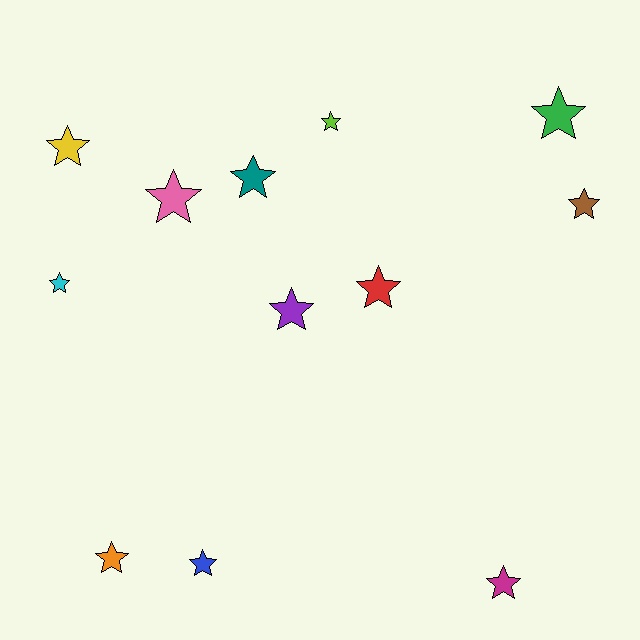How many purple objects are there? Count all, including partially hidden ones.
There is 1 purple object.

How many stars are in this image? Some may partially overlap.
There are 12 stars.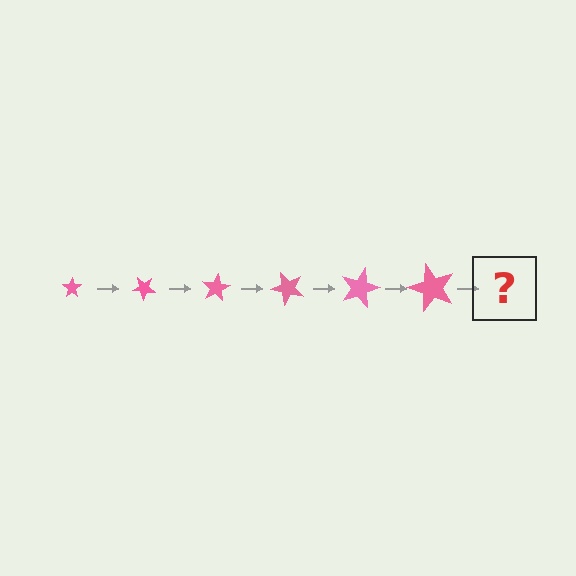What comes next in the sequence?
The next element should be a star, larger than the previous one and rotated 240 degrees from the start.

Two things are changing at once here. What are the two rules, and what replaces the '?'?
The two rules are that the star grows larger each step and it rotates 40 degrees each step. The '?' should be a star, larger than the previous one and rotated 240 degrees from the start.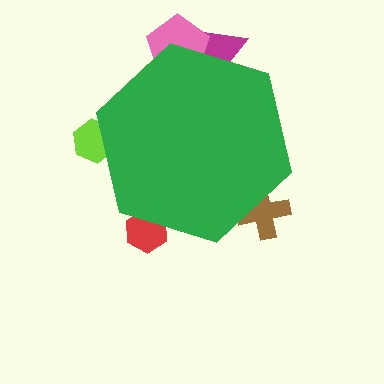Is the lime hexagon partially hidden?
Yes, the lime hexagon is partially hidden behind the green hexagon.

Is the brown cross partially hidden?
Yes, the brown cross is partially hidden behind the green hexagon.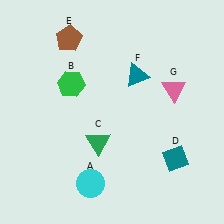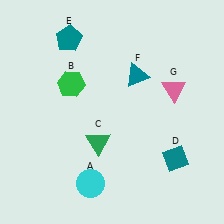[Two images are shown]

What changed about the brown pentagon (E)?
In Image 1, E is brown. In Image 2, it changed to teal.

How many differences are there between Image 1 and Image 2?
There is 1 difference between the two images.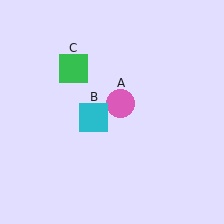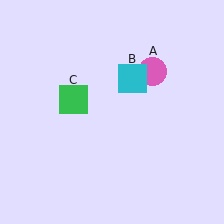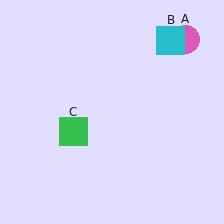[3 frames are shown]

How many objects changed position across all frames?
3 objects changed position: pink circle (object A), cyan square (object B), green square (object C).